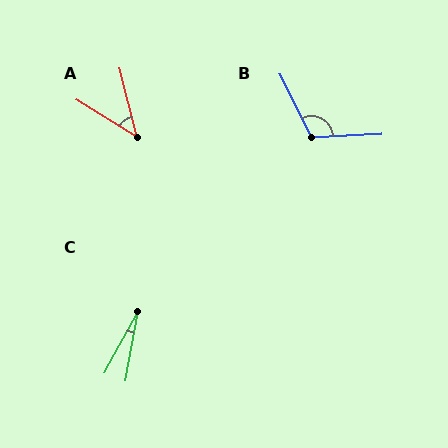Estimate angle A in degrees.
Approximately 44 degrees.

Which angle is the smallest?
C, at approximately 18 degrees.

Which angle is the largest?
B, at approximately 114 degrees.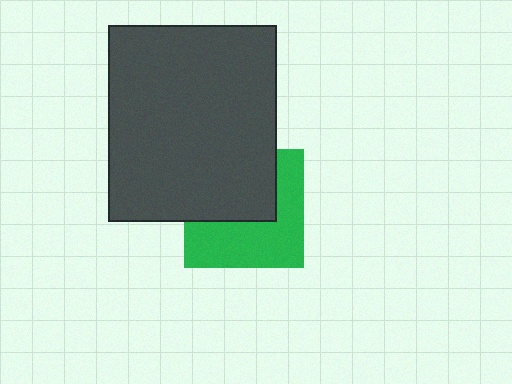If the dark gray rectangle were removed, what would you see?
You would see the complete green square.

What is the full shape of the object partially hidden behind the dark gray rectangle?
The partially hidden object is a green square.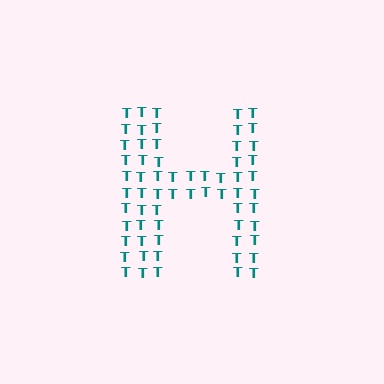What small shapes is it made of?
It is made of small letter T's.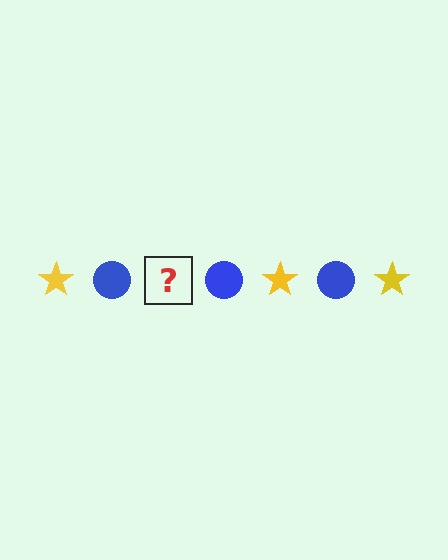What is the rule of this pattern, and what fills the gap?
The rule is that the pattern alternates between yellow star and blue circle. The gap should be filled with a yellow star.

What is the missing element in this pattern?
The missing element is a yellow star.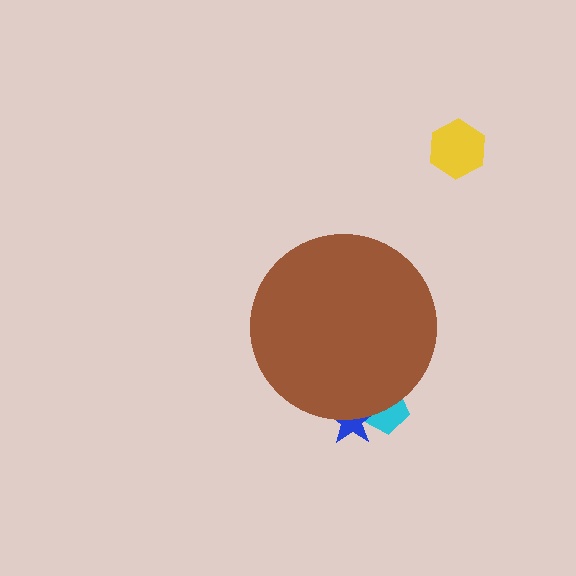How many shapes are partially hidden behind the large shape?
2 shapes are partially hidden.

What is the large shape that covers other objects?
A brown circle.